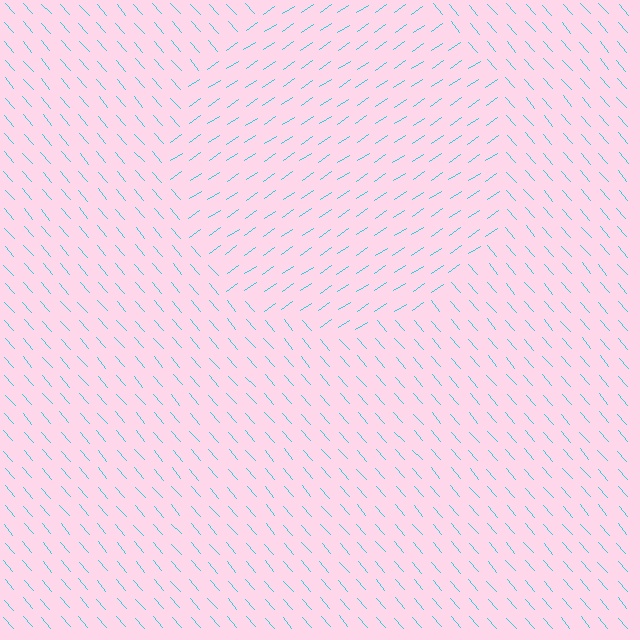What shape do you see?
I see a circle.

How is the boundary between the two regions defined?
The boundary is defined purely by a change in line orientation (approximately 83 degrees difference). All lines are the same color and thickness.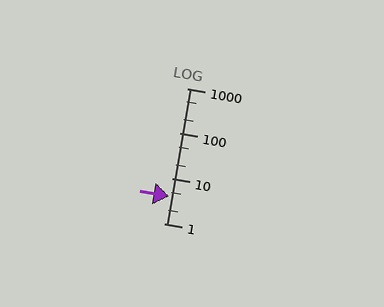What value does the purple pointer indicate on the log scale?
The pointer indicates approximately 4.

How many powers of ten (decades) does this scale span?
The scale spans 3 decades, from 1 to 1000.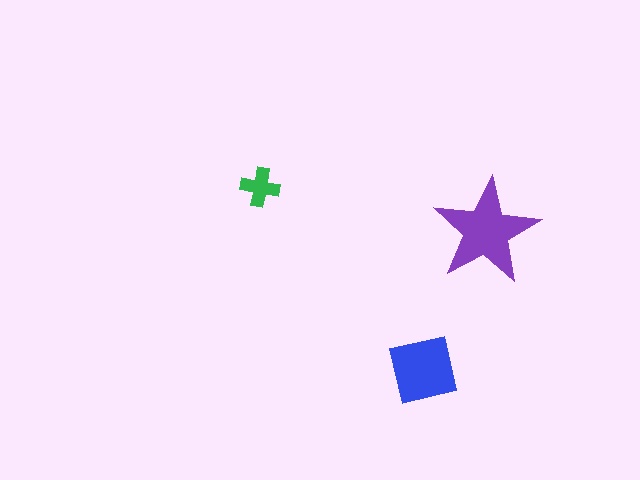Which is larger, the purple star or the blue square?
The purple star.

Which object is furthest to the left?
The green cross is leftmost.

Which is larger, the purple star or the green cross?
The purple star.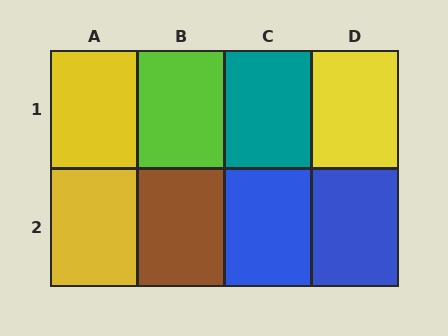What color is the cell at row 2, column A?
Yellow.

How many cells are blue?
2 cells are blue.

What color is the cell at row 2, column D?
Blue.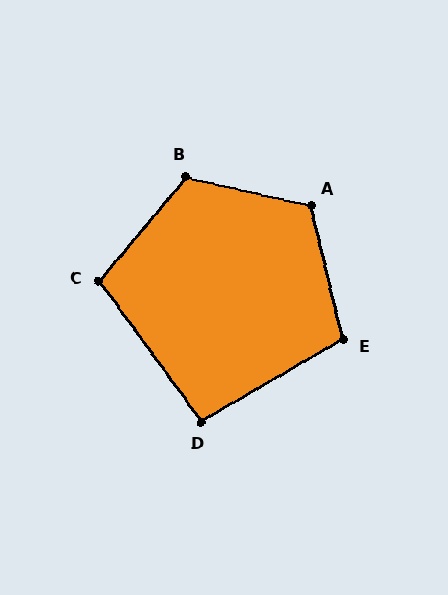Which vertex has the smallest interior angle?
D, at approximately 96 degrees.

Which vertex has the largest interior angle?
B, at approximately 117 degrees.